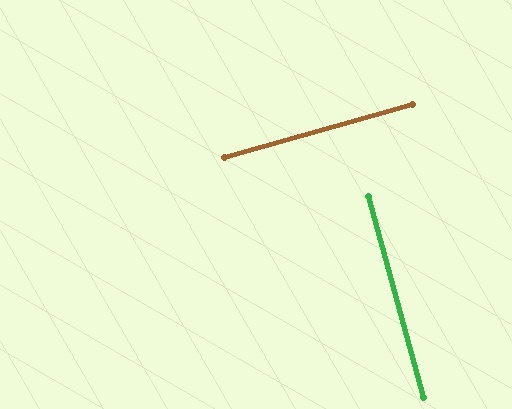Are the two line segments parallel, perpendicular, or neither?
Perpendicular — they meet at approximately 89°.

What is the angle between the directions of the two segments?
Approximately 89 degrees.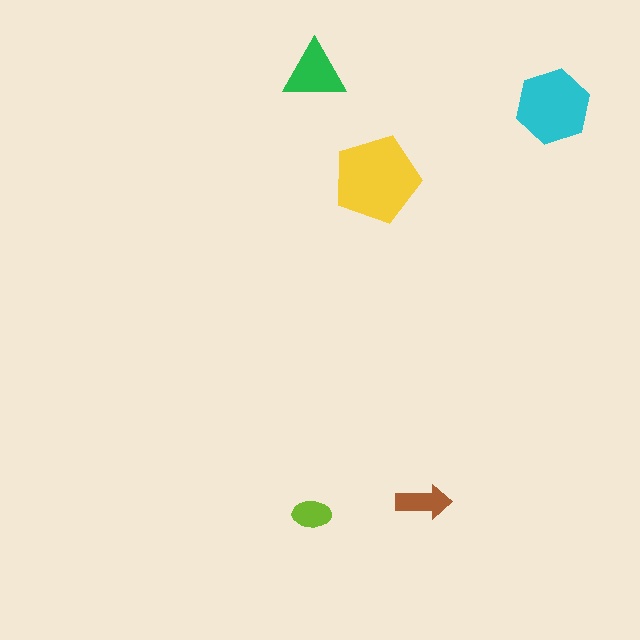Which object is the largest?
The yellow pentagon.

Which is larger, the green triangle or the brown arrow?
The green triangle.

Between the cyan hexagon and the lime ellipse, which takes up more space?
The cyan hexagon.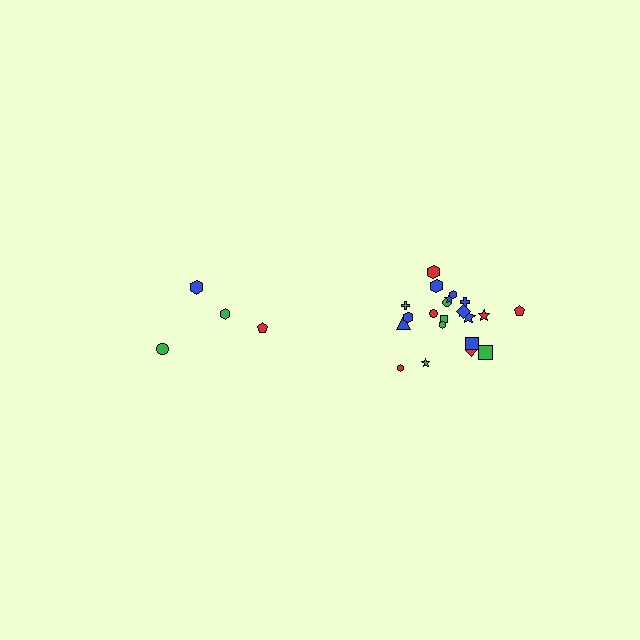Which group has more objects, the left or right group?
The right group.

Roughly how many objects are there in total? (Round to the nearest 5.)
Roughly 25 objects in total.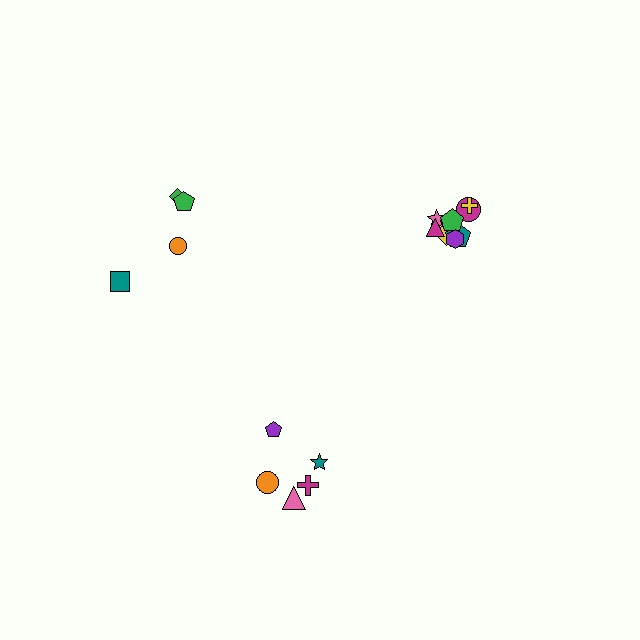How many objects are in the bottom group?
There are 5 objects.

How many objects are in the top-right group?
There are 8 objects.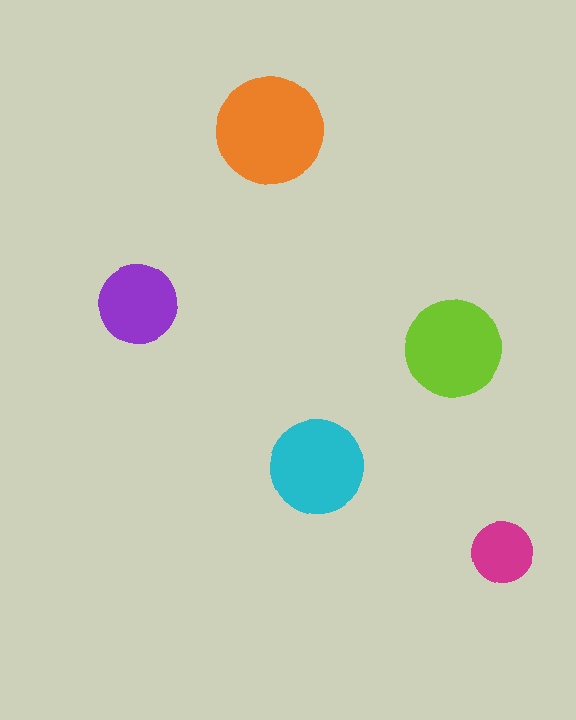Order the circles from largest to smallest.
the orange one, the lime one, the cyan one, the purple one, the magenta one.